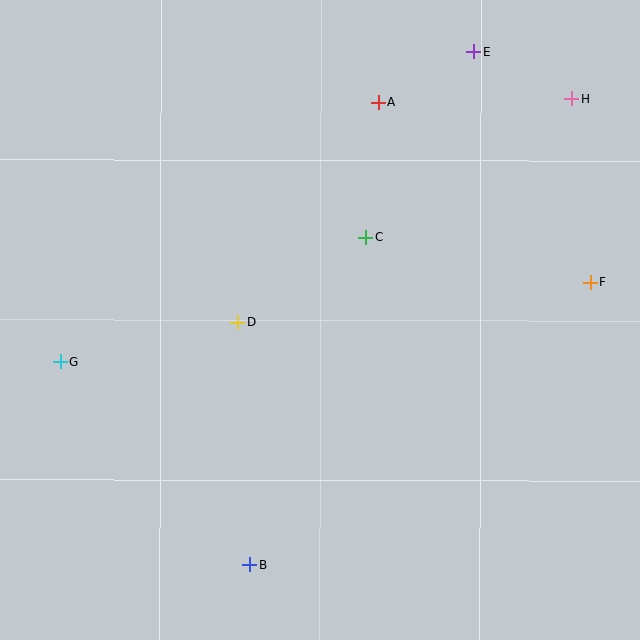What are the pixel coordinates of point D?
Point D is at (238, 322).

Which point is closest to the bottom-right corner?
Point F is closest to the bottom-right corner.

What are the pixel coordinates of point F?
Point F is at (591, 282).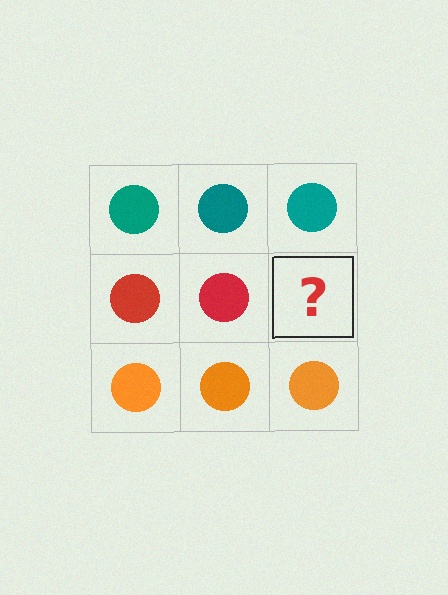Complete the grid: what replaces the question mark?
The question mark should be replaced with a red circle.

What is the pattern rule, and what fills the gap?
The rule is that each row has a consistent color. The gap should be filled with a red circle.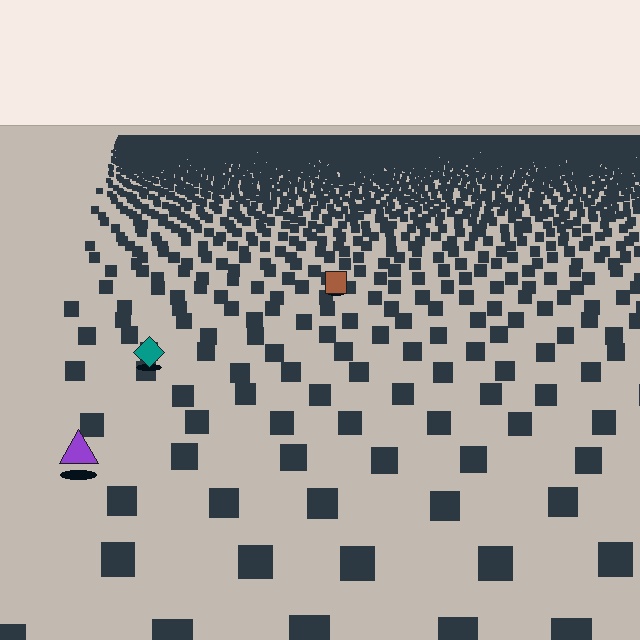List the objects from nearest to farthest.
From nearest to farthest: the purple triangle, the teal diamond, the brown square.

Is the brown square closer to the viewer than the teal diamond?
No. The teal diamond is closer — you can tell from the texture gradient: the ground texture is coarser near it.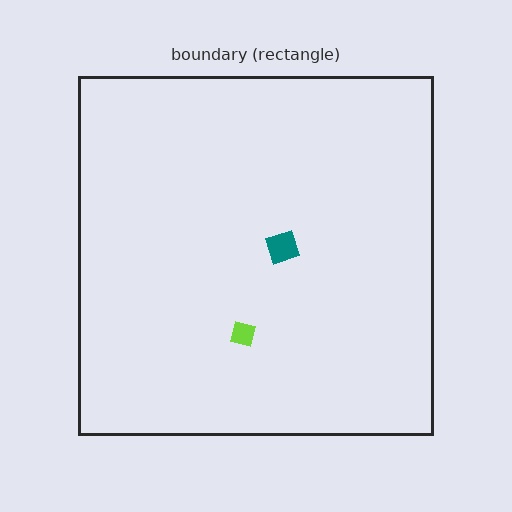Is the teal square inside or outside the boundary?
Inside.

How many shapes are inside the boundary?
2 inside, 0 outside.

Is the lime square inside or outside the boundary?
Inside.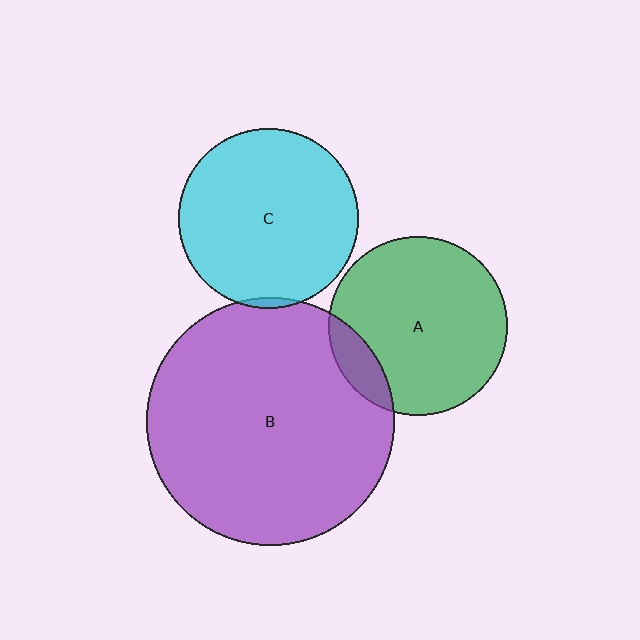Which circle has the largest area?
Circle B (purple).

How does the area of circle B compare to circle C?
Approximately 1.9 times.